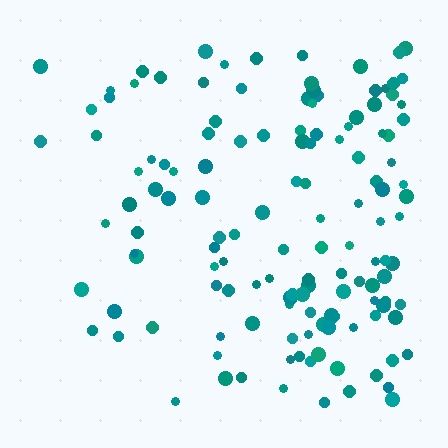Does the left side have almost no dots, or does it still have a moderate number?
Still a moderate number, just noticeably fewer than the right.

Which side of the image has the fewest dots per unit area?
The left.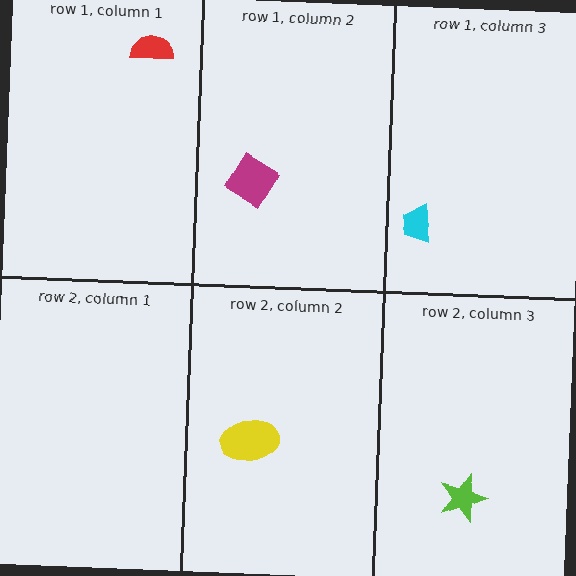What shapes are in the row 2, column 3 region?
The lime star.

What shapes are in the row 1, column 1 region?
The red semicircle.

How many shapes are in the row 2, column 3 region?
1.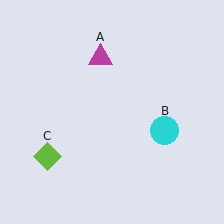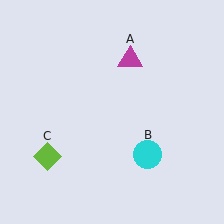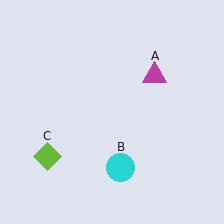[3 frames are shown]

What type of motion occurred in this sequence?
The magenta triangle (object A), cyan circle (object B) rotated clockwise around the center of the scene.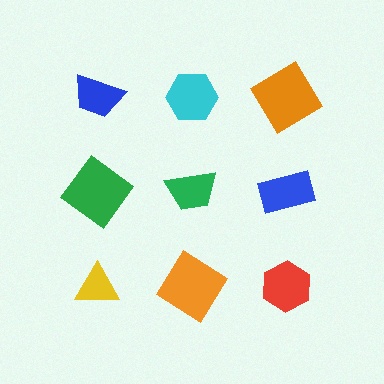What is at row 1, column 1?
A blue trapezoid.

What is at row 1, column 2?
A cyan hexagon.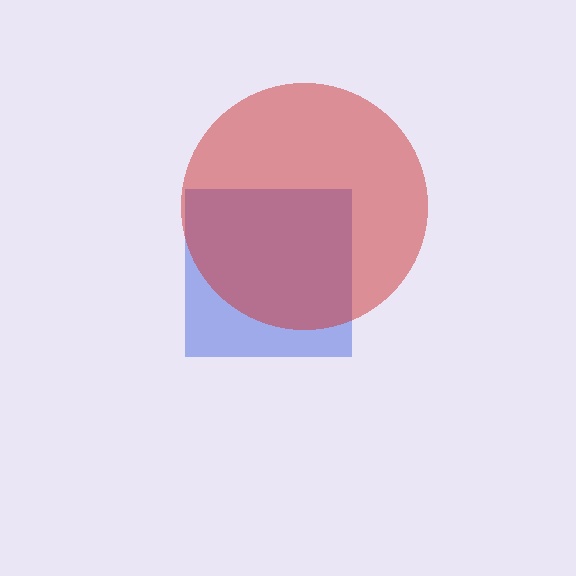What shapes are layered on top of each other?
The layered shapes are: a blue square, a red circle.